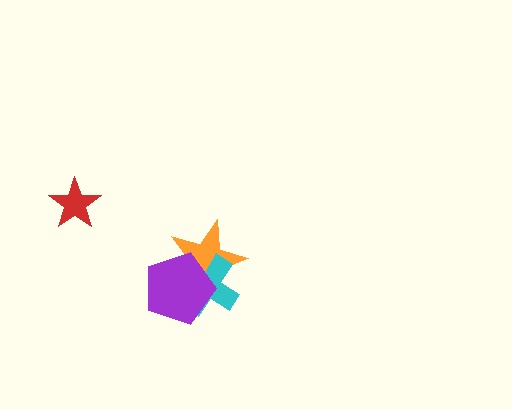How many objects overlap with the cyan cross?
2 objects overlap with the cyan cross.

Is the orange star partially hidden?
Yes, it is partially covered by another shape.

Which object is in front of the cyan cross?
The purple pentagon is in front of the cyan cross.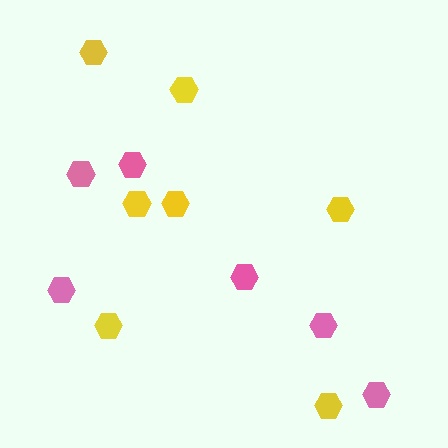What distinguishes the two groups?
There are 2 groups: one group of yellow hexagons (7) and one group of pink hexagons (6).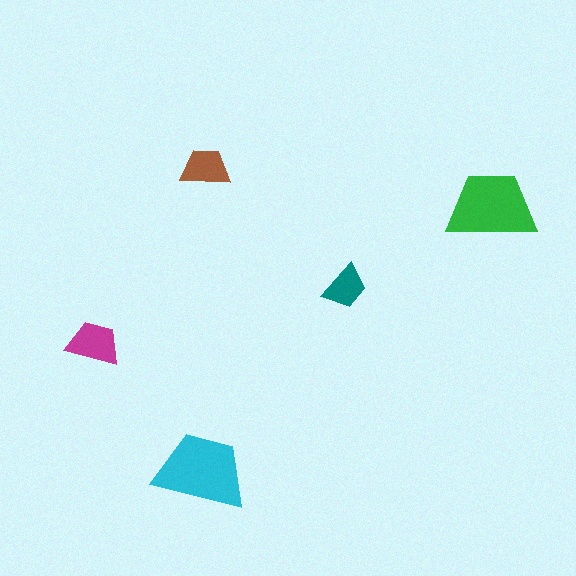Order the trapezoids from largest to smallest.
the cyan one, the green one, the magenta one, the brown one, the teal one.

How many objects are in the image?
There are 5 objects in the image.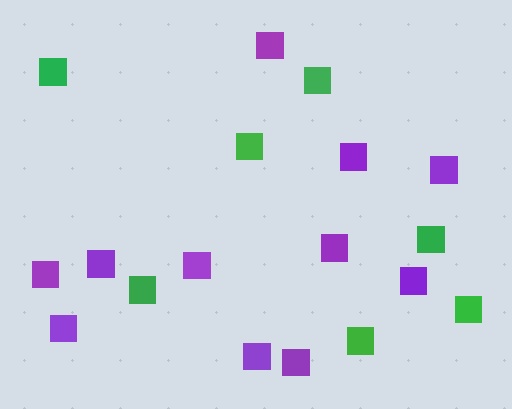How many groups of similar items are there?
There are 2 groups: one group of purple squares (11) and one group of green squares (7).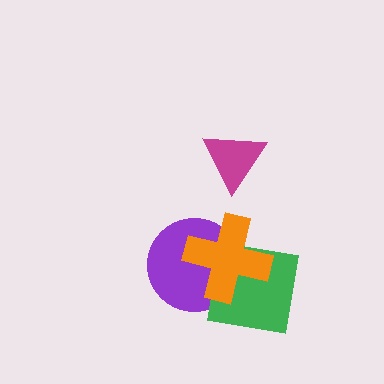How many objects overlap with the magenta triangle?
0 objects overlap with the magenta triangle.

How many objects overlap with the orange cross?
2 objects overlap with the orange cross.